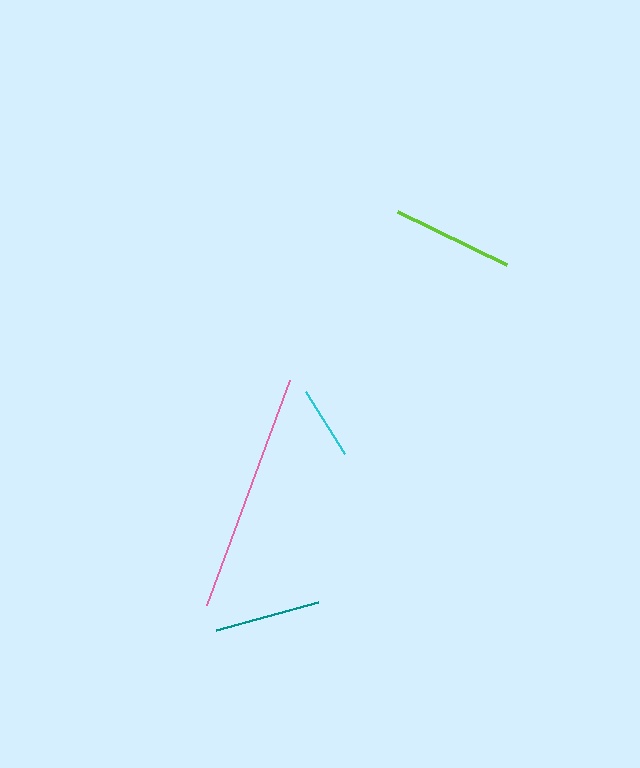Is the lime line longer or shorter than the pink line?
The pink line is longer than the lime line.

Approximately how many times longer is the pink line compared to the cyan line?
The pink line is approximately 3.3 times the length of the cyan line.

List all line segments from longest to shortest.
From longest to shortest: pink, lime, teal, cyan.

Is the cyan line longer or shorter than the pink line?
The pink line is longer than the cyan line.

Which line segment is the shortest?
The cyan line is the shortest at approximately 73 pixels.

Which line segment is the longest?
The pink line is the longest at approximately 240 pixels.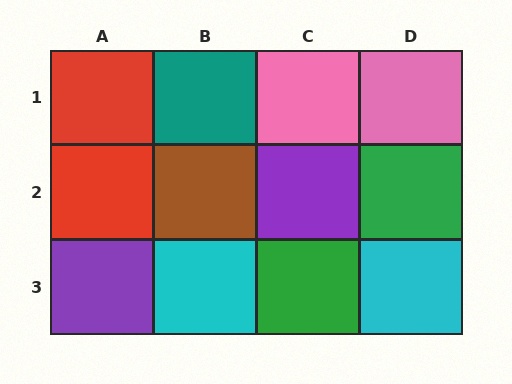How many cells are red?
2 cells are red.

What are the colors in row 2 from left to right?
Red, brown, purple, green.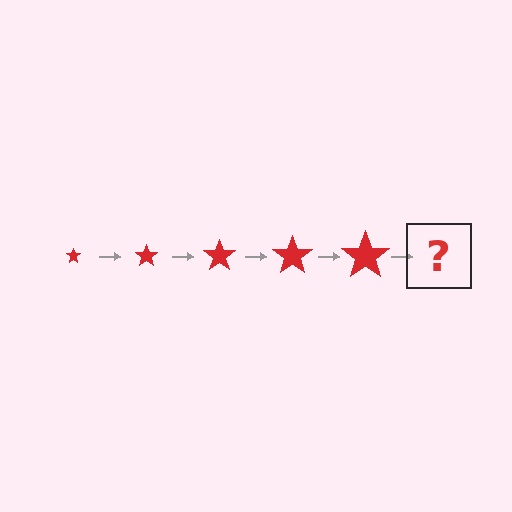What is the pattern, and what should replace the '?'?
The pattern is that the star gets progressively larger each step. The '?' should be a red star, larger than the previous one.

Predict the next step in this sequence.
The next step is a red star, larger than the previous one.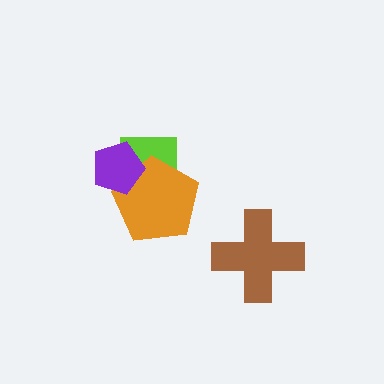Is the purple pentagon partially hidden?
No, no other shape covers it.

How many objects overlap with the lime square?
2 objects overlap with the lime square.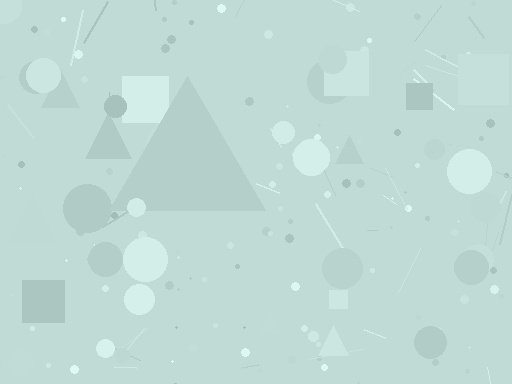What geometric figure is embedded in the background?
A triangle is embedded in the background.